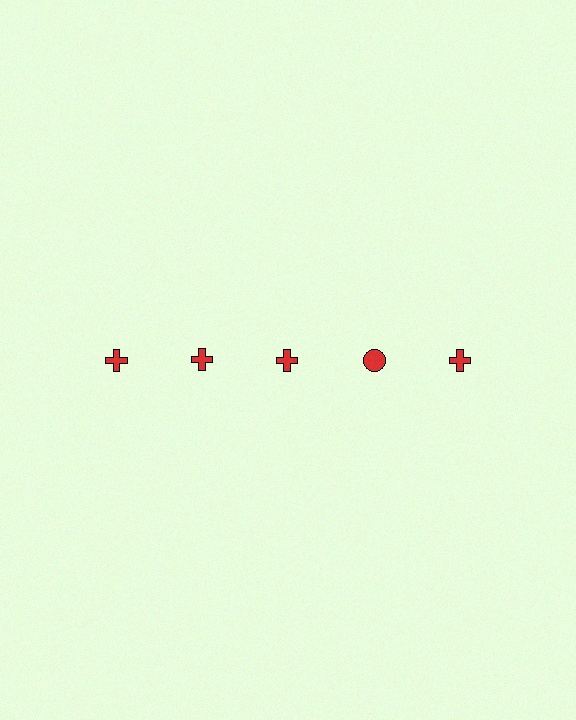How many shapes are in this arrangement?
There are 5 shapes arranged in a grid pattern.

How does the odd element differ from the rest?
It has a different shape: circle instead of cross.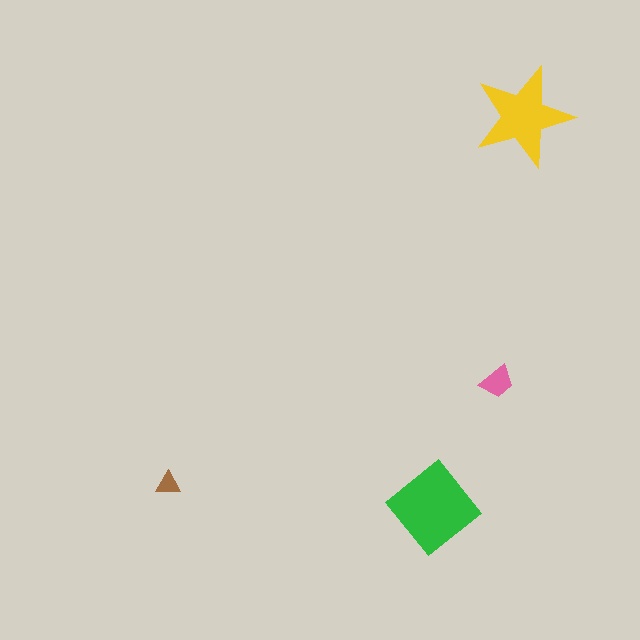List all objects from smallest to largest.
The brown triangle, the pink trapezoid, the yellow star, the green diamond.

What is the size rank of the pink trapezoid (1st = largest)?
3rd.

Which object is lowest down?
The green diamond is bottommost.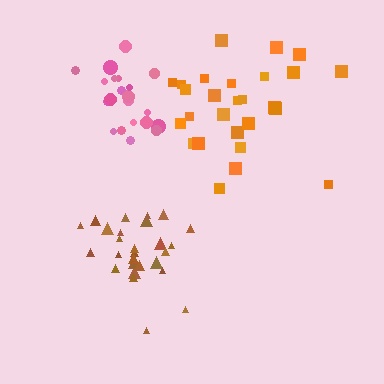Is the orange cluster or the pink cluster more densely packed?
Pink.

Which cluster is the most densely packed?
Brown.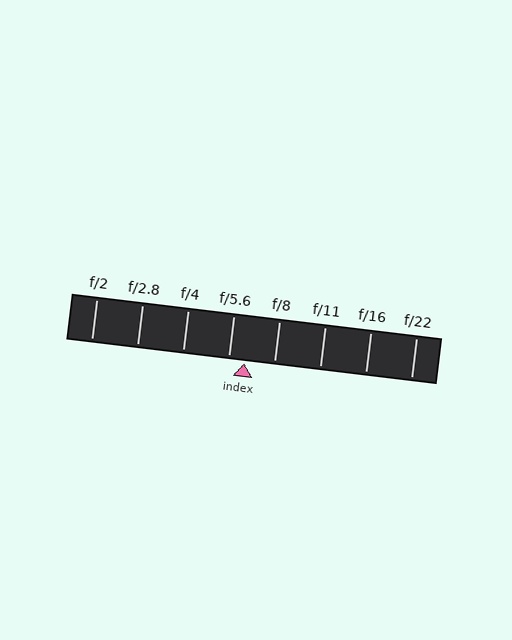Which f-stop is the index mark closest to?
The index mark is closest to f/5.6.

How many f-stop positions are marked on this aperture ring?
There are 8 f-stop positions marked.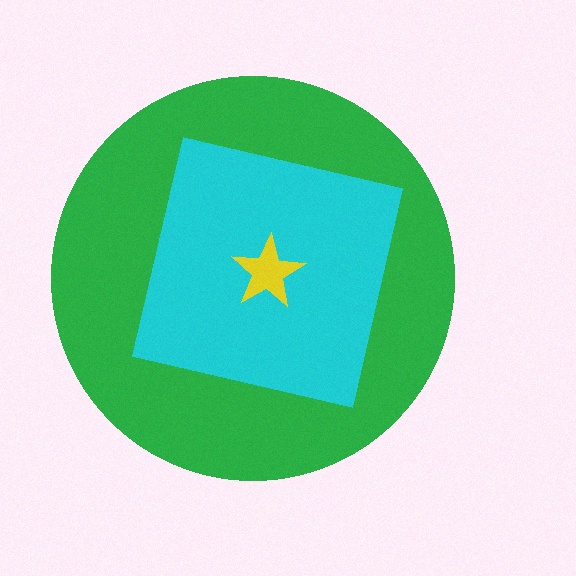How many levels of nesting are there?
3.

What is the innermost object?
The yellow star.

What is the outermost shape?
The green circle.